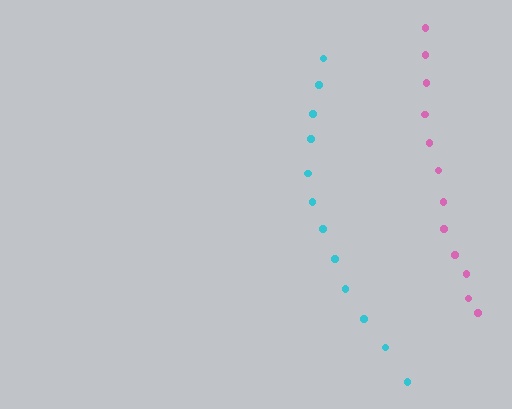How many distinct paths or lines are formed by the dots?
There are 2 distinct paths.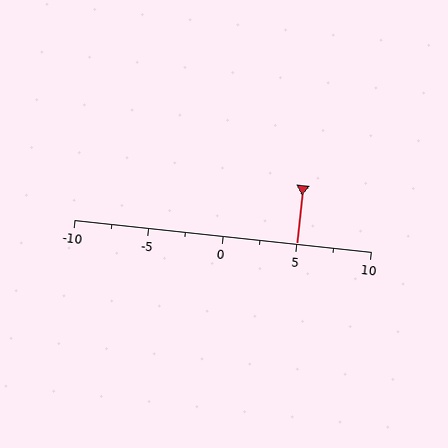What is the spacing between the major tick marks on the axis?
The major ticks are spaced 5 apart.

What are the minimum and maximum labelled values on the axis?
The axis runs from -10 to 10.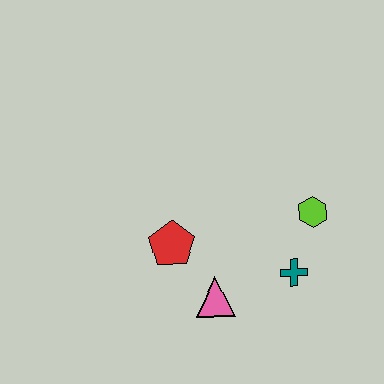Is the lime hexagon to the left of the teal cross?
No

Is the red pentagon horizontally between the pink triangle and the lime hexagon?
No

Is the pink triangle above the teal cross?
No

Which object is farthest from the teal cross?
The red pentagon is farthest from the teal cross.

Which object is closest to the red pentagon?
The pink triangle is closest to the red pentagon.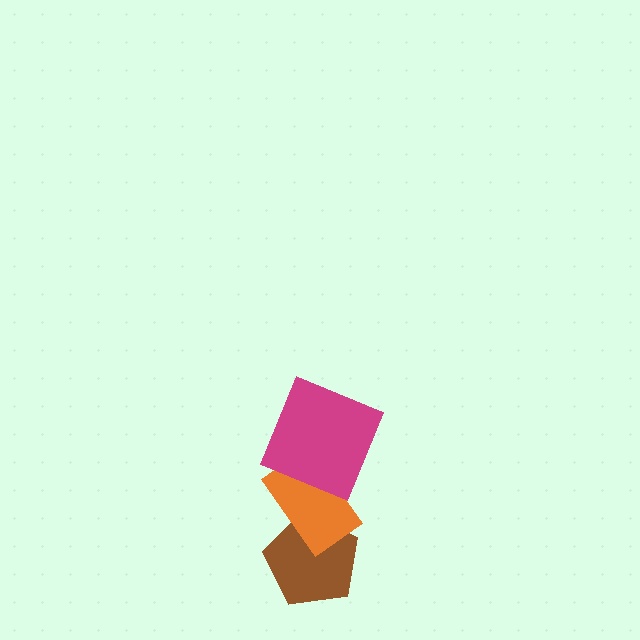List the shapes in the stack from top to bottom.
From top to bottom: the magenta square, the orange rectangle, the brown pentagon.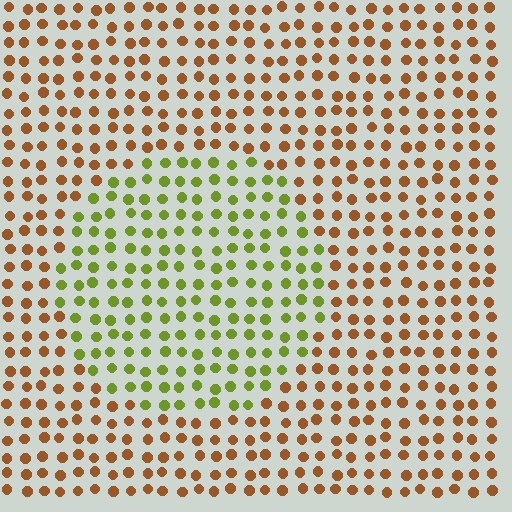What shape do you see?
I see a circle.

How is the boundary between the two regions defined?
The boundary is defined purely by a slight shift in hue (about 58 degrees). Spacing, size, and orientation are identical on both sides.